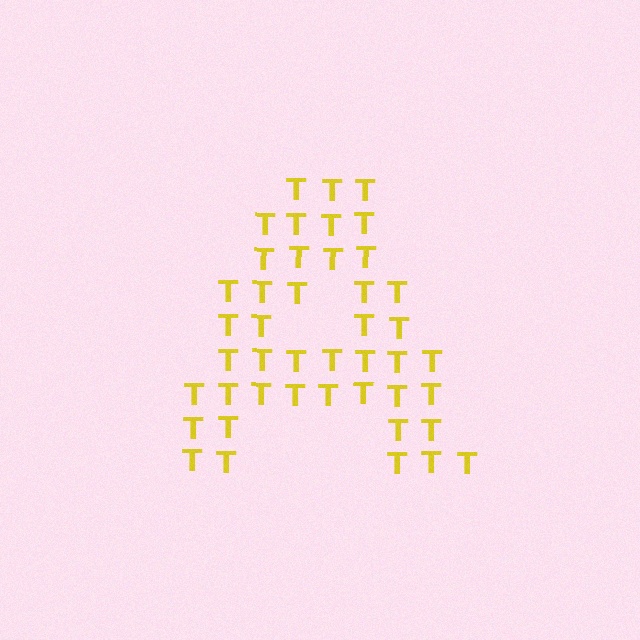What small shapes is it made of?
It is made of small letter T's.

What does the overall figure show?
The overall figure shows the letter A.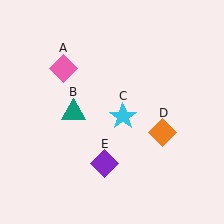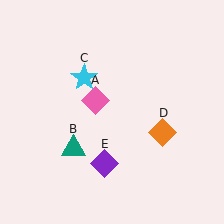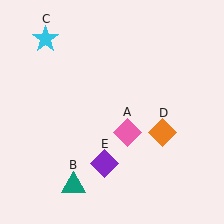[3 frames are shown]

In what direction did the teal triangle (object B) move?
The teal triangle (object B) moved down.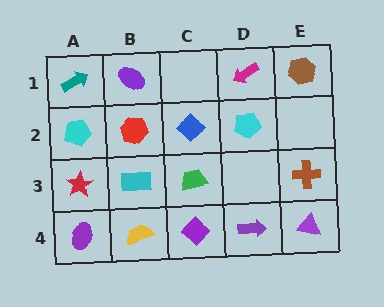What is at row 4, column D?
A purple arrow.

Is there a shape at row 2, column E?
No, that cell is empty.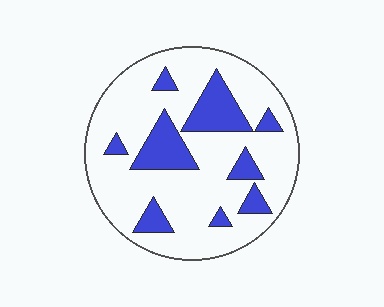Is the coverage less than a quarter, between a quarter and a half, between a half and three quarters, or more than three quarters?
Less than a quarter.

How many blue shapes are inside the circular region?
9.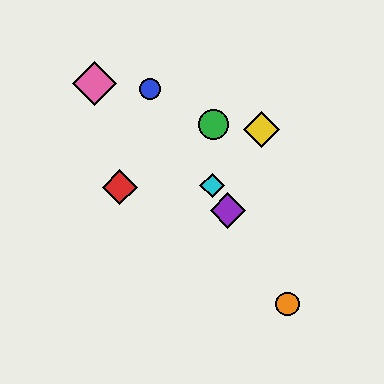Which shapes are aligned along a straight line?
The blue circle, the purple diamond, the orange circle, the cyan diamond are aligned along a straight line.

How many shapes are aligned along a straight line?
4 shapes (the blue circle, the purple diamond, the orange circle, the cyan diamond) are aligned along a straight line.